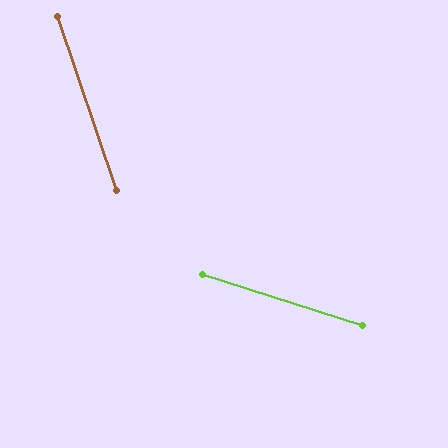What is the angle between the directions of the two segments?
Approximately 54 degrees.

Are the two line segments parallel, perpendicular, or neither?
Neither parallel nor perpendicular — they differ by about 54°.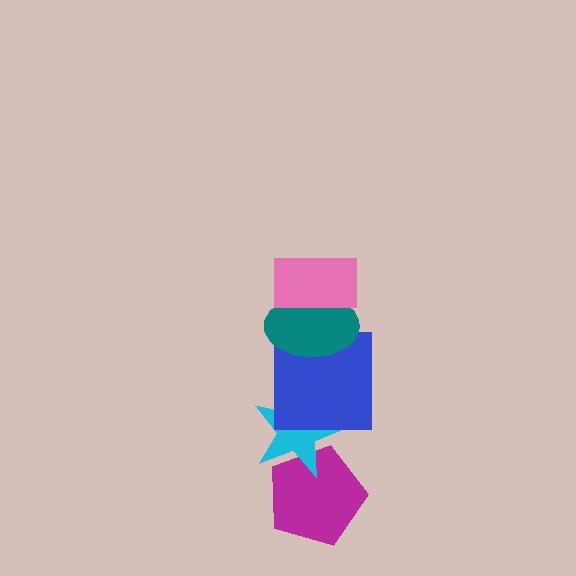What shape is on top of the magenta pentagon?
The cyan star is on top of the magenta pentagon.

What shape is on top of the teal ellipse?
The pink rectangle is on top of the teal ellipse.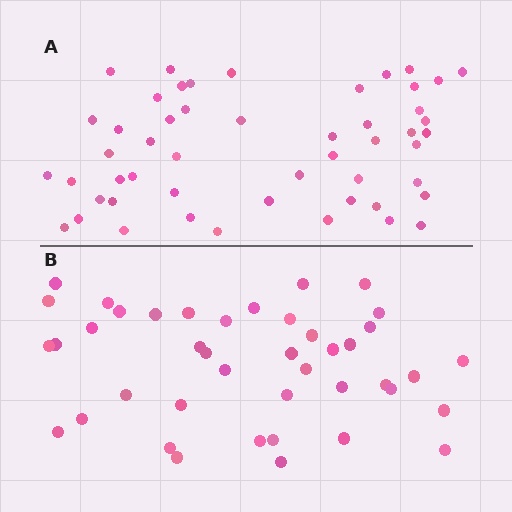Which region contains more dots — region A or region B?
Region A (the top region) has more dots.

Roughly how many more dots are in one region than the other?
Region A has roughly 8 or so more dots than region B.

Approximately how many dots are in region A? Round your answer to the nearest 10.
About 50 dots. (The exact count is 51, which rounds to 50.)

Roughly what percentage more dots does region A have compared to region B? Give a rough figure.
About 20% more.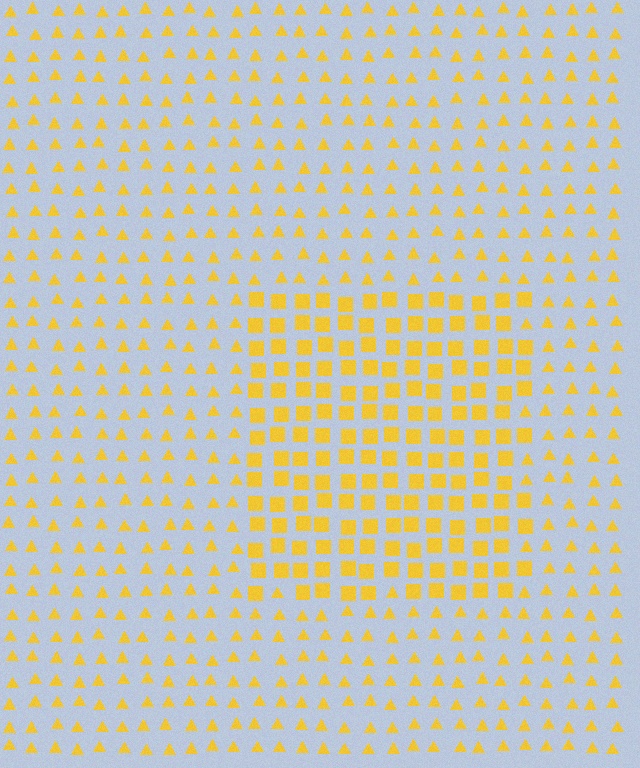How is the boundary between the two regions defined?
The boundary is defined by a change in element shape: squares inside vs. triangles outside. All elements share the same color and spacing.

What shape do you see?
I see a rectangle.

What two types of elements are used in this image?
The image uses squares inside the rectangle region and triangles outside it.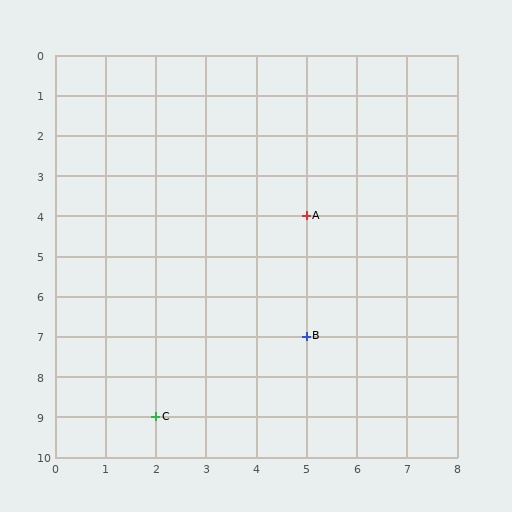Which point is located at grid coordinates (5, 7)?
Point B is at (5, 7).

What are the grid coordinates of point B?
Point B is at grid coordinates (5, 7).